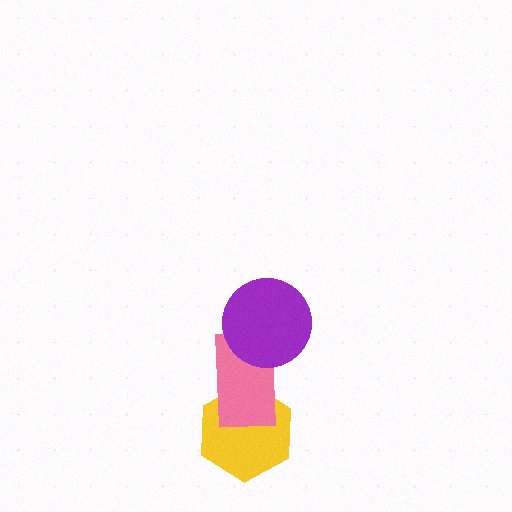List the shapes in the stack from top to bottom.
From top to bottom: the purple circle, the pink rectangle, the yellow hexagon.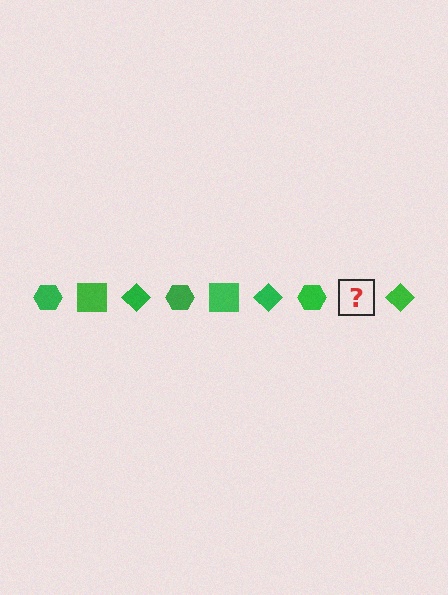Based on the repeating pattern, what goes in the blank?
The blank should be a green square.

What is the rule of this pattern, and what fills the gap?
The rule is that the pattern cycles through hexagon, square, diamond shapes in green. The gap should be filled with a green square.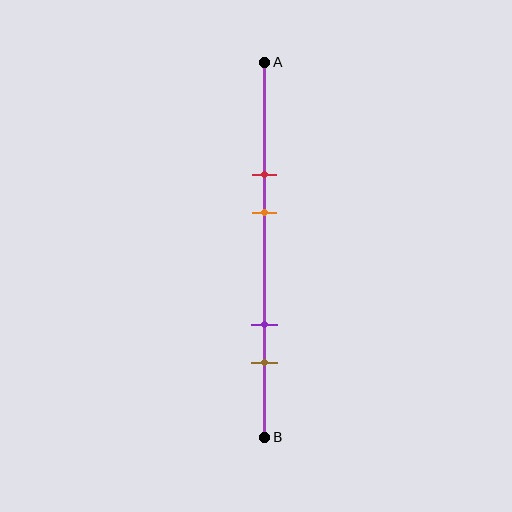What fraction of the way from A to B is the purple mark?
The purple mark is approximately 70% (0.7) of the way from A to B.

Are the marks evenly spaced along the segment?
No, the marks are not evenly spaced.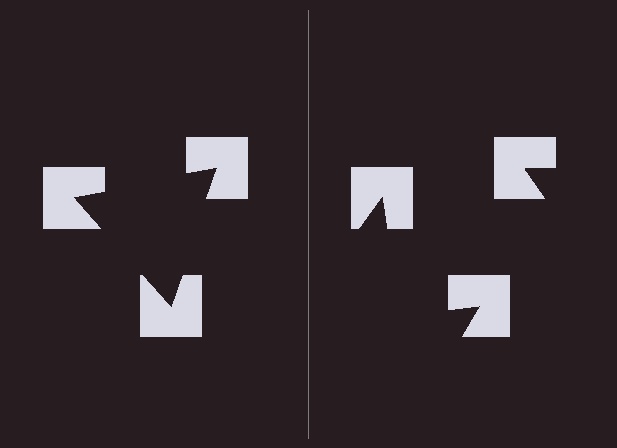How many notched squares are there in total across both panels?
6 — 3 on each side.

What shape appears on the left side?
An illusory triangle.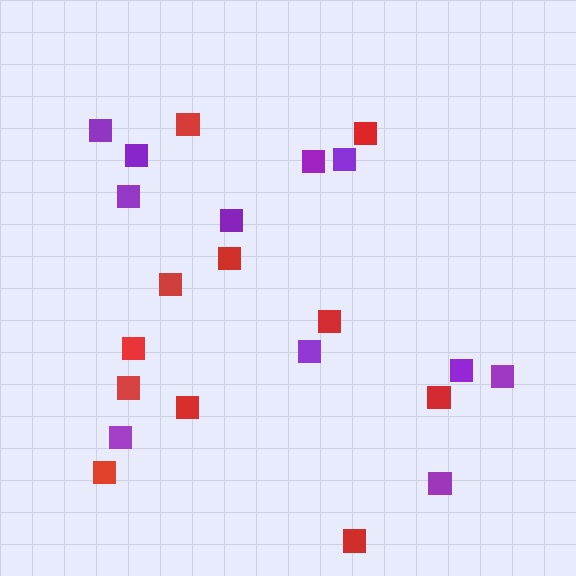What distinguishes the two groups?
There are 2 groups: one group of purple squares (11) and one group of red squares (11).